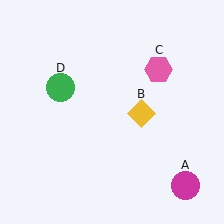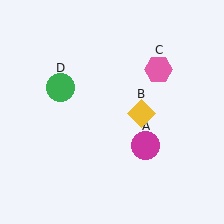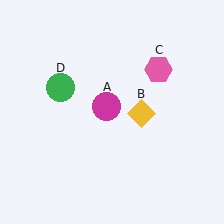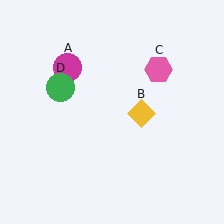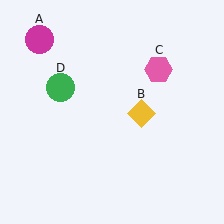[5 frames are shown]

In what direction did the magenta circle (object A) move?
The magenta circle (object A) moved up and to the left.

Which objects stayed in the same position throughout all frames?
Yellow diamond (object B) and pink hexagon (object C) and green circle (object D) remained stationary.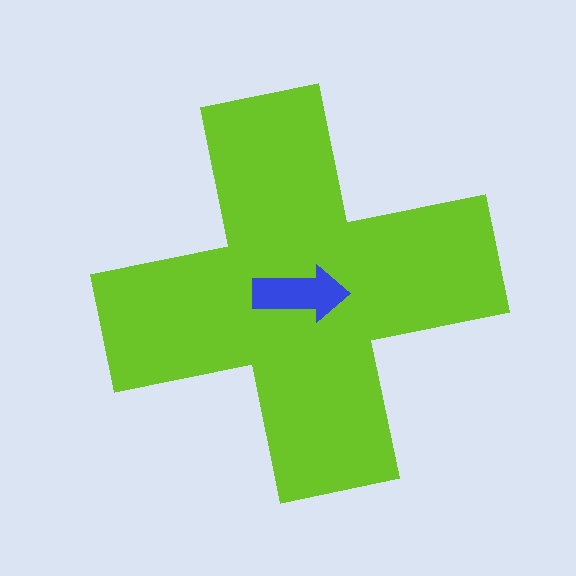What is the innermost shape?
The blue arrow.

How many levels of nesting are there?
2.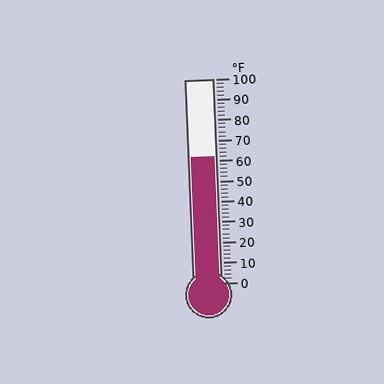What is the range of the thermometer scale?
The thermometer scale ranges from 0°F to 100°F.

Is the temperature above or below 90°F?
The temperature is below 90°F.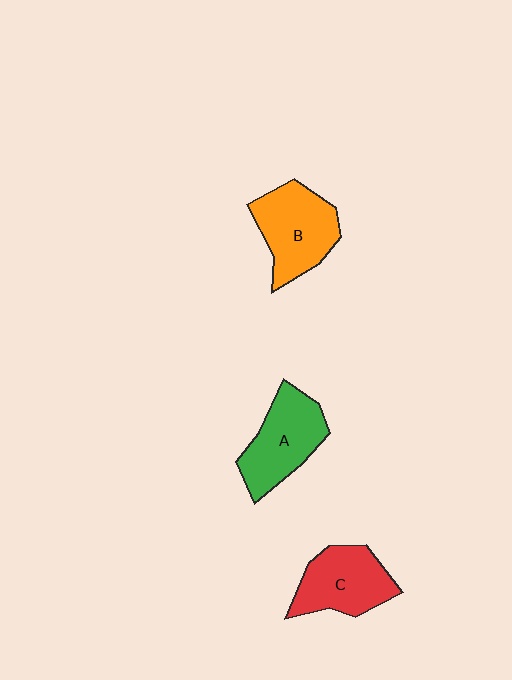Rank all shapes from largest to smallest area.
From largest to smallest: B (orange), A (green), C (red).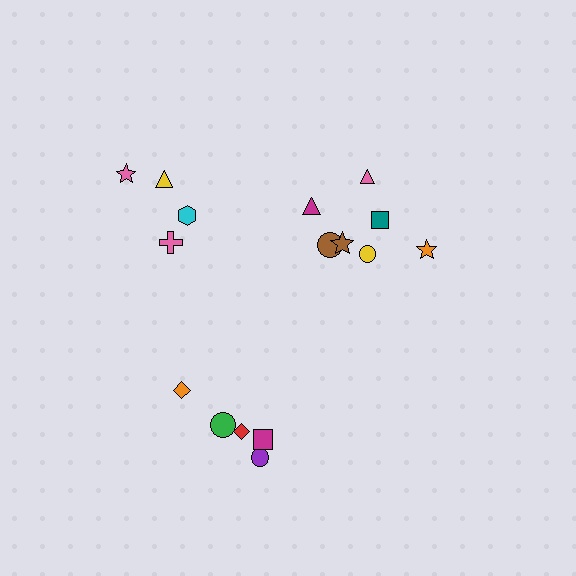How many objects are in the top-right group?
There are 7 objects.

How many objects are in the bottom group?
There are 5 objects.